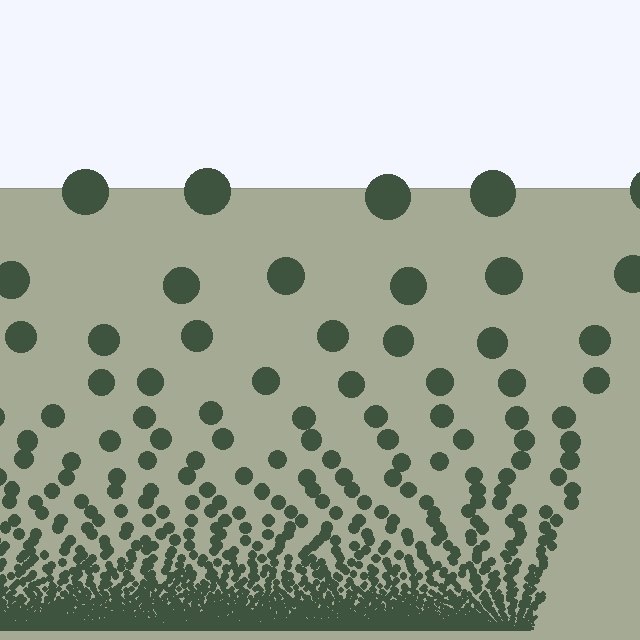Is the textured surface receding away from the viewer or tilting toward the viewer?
The surface appears to tilt toward the viewer. Texture elements get larger and sparser toward the top.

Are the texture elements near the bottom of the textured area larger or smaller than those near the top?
Smaller. The gradient is inverted — elements near the bottom are smaller and denser.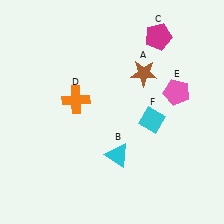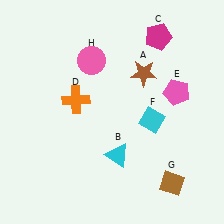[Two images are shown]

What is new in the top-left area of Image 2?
A pink circle (H) was added in the top-left area of Image 2.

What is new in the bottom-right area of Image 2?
A brown diamond (G) was added in the bottom-right area of Image 2.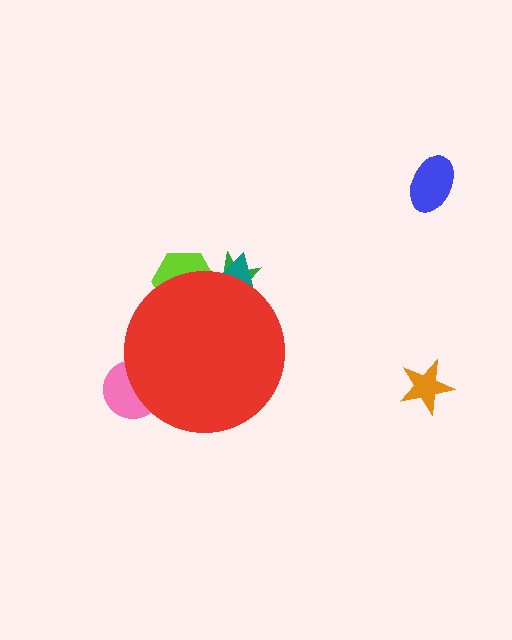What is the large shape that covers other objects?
A red circle.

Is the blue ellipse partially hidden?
No, the blue ellipse is fully visible.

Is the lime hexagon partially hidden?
Yes, the lime hexagon is partially hidden behind the red circle.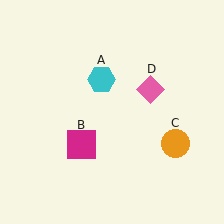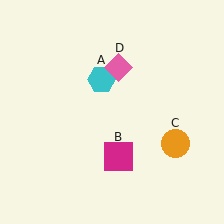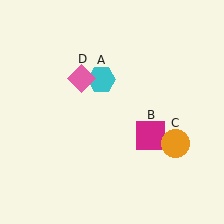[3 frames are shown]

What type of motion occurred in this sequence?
The magenta square (object B), pink diamond (object D) rotated counterclockwise around the center of the scene.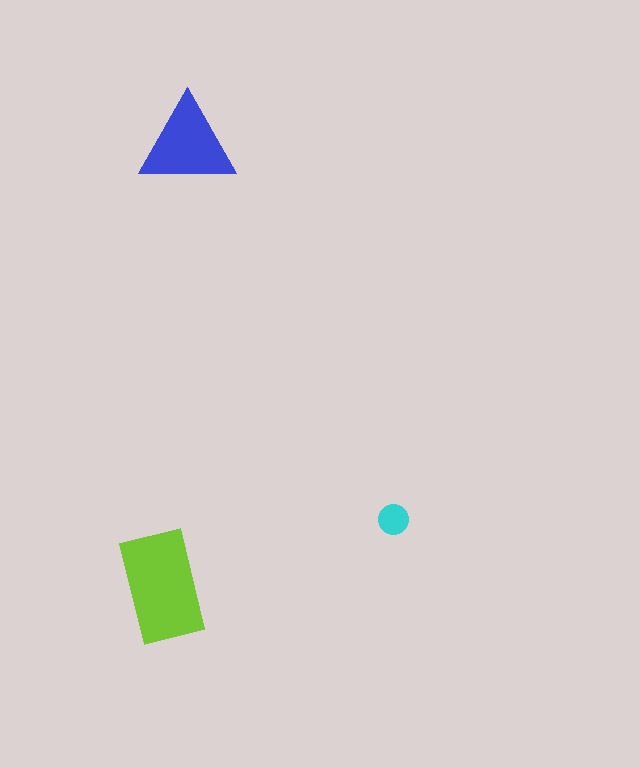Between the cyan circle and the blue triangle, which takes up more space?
The blue triangle.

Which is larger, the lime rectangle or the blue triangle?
The lime rectangle.